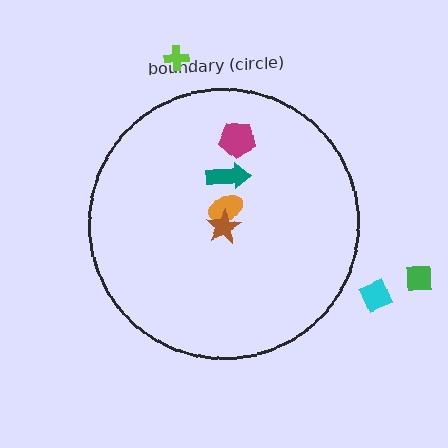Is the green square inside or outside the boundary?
Outside.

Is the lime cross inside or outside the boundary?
Outside.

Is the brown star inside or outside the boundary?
Inside.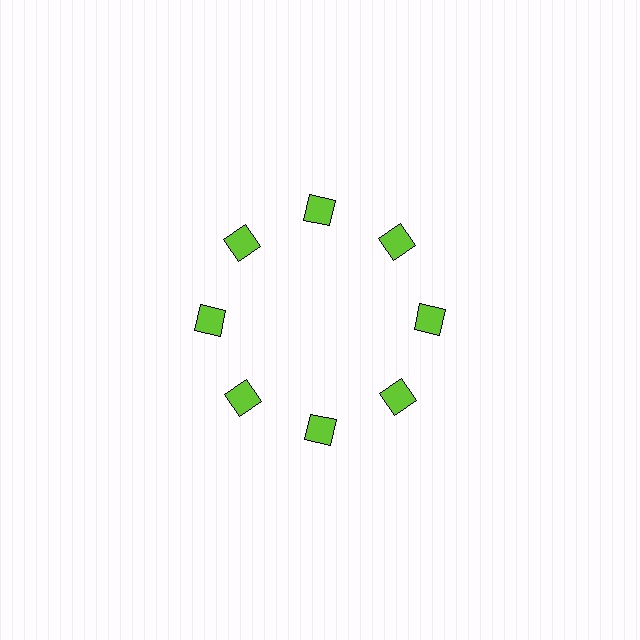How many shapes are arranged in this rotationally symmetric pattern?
There are 8 shapes, arranged in 8 groups of 1.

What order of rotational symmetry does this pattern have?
This pattern has 8-fold rotational symmetry.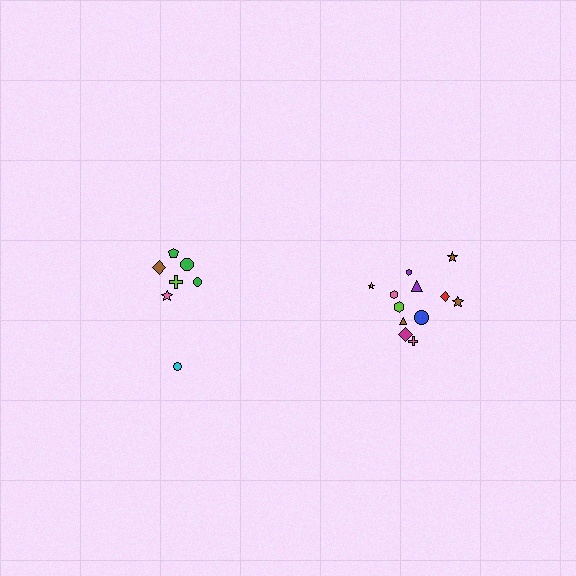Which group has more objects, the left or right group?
The right group.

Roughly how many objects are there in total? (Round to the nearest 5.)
Roughly 20 objects in total.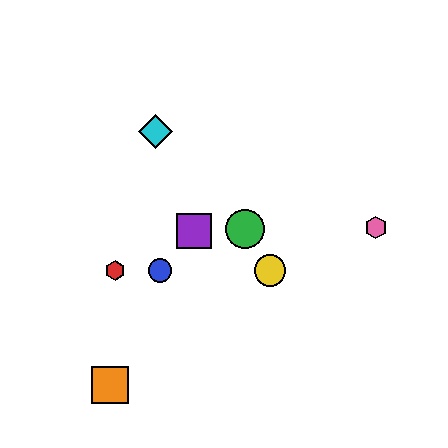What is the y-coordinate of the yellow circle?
The yellow circle is at y≈271.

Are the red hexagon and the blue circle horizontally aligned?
Yes, both are at y≈271.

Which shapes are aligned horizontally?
The red hexagon, the blue circle, the yellow circle are aligned horizontally.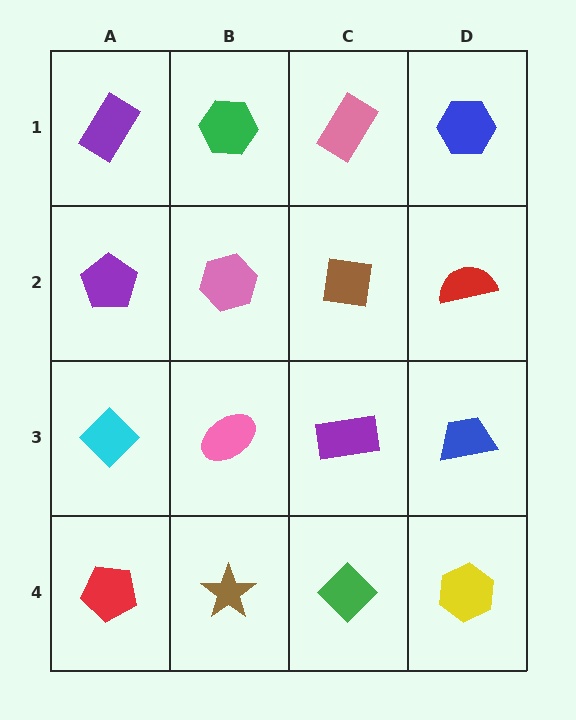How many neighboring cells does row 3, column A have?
3.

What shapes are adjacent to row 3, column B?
A pink hexagon (row 2, column B), a brown star (row 4, column B), a cyan diamond (row 3, column A), a purple rectangle (row 3, column C).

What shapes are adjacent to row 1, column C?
A brown square (row 2, column C), a green hexagon (row 1, column B), a blue hexagon (row 1, column D).